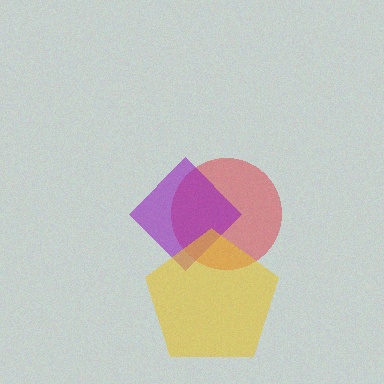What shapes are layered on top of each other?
The layered shapes are: a red circle, a purple diamond, a yellow pentagon.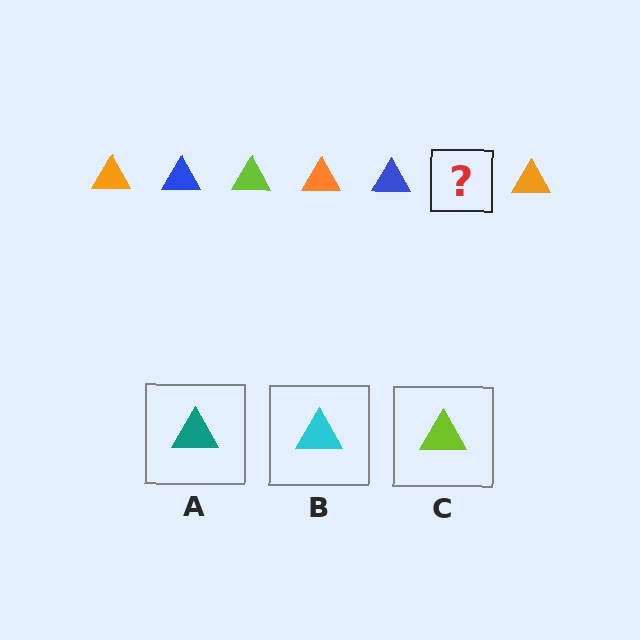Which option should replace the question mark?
Option C.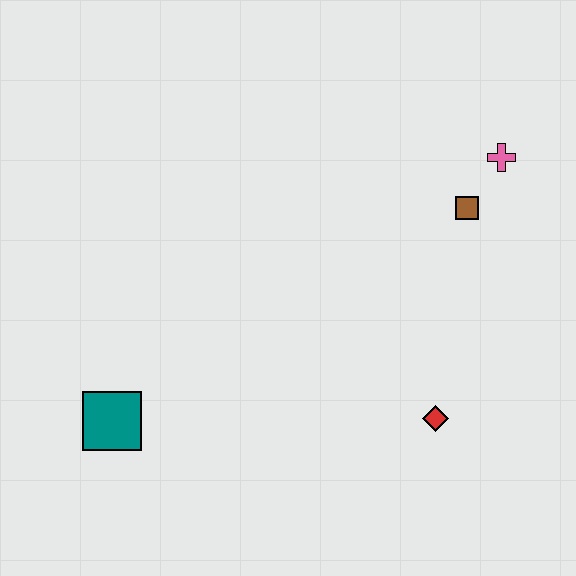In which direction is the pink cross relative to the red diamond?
The pink cross is above the red diamond.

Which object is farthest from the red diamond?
The teal square is farthest from the red diamond.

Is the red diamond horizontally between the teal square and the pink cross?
Yes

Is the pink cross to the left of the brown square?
No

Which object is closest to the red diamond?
The brown square is closest to the red diamond.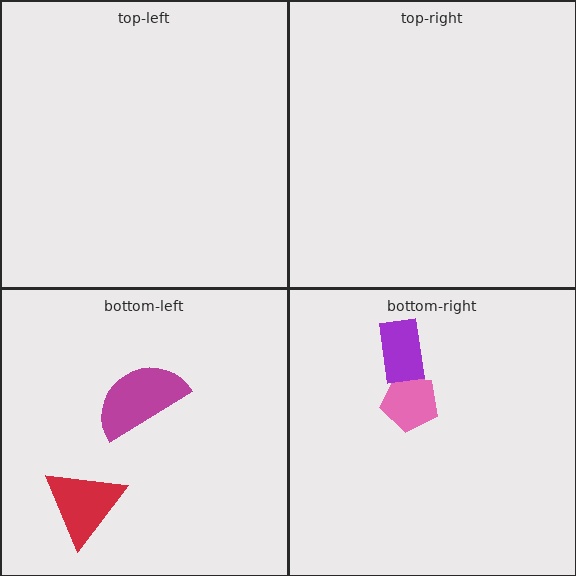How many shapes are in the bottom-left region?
2.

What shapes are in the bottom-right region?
The pink pentagon, the purple rectangle.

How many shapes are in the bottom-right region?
2.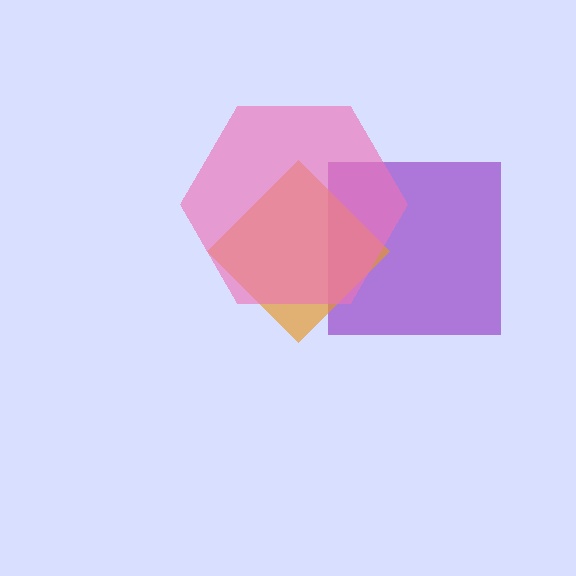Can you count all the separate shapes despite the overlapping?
Yes, there are 3 separate shapes.